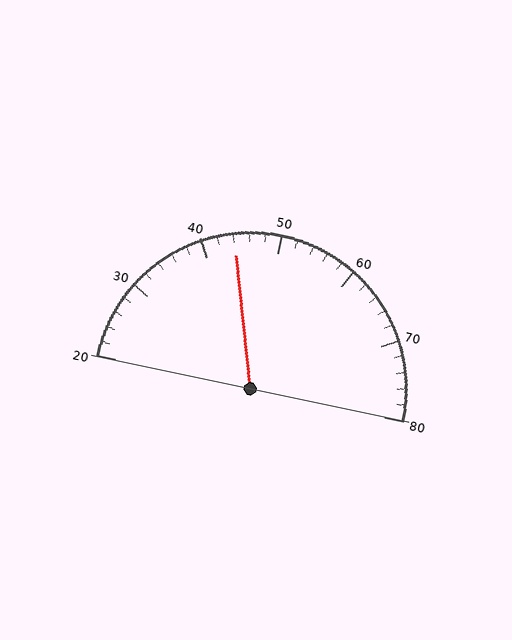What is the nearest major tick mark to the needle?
The nearest major tick mark is 40.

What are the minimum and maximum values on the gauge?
The gauge ranges from 20 to 80.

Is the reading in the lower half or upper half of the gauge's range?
The reading is in the lower half of the range (20 to 80).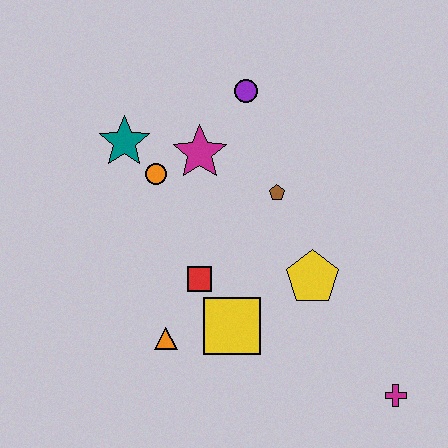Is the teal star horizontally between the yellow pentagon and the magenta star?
No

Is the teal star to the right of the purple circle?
No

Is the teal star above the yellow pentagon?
Yes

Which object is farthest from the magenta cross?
The teal star is farthest from the magenta cross.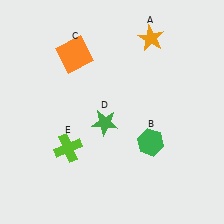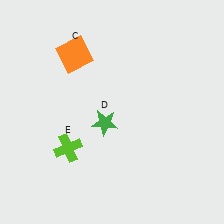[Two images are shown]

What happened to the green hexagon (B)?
The green hexagon (B) was removed in Image 2. It was in the bottom-right area of Image 1.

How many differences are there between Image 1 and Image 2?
There are 2 differences between the two images.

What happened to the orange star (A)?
The orange star (A) was removed in Image 2. It was in the top-right area of Image 1.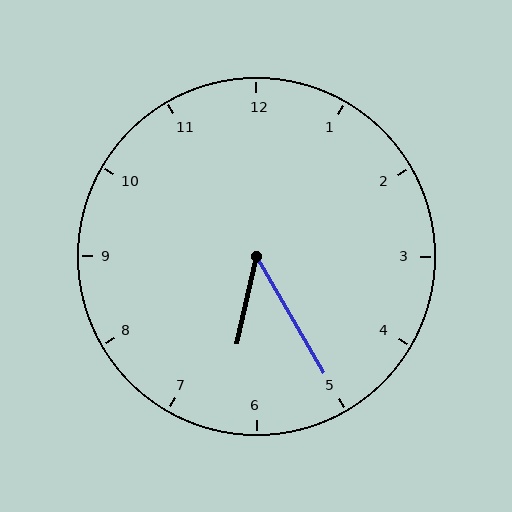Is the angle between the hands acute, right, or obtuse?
It is acute.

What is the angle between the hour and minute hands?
Approximately 42 degrees.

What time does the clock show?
6:25.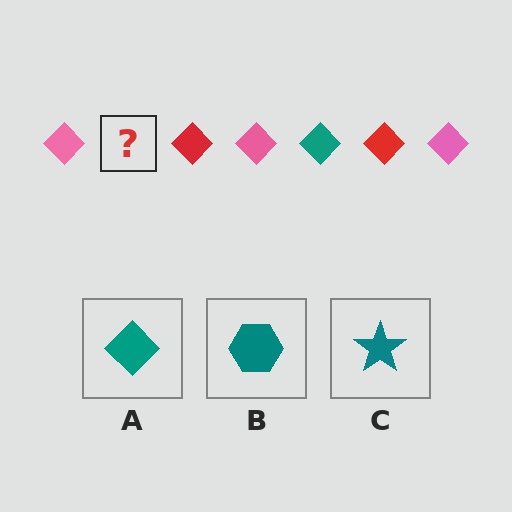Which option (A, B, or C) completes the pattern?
A.